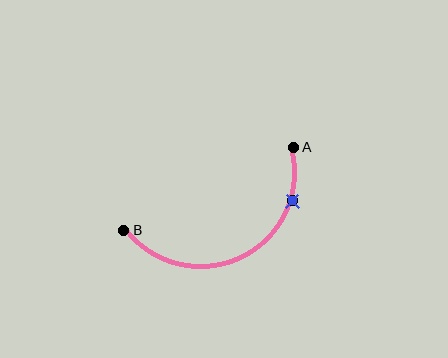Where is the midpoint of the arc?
The arc midpoint is the point on the curve farthest from the straight line joining A and B. It sits below that line.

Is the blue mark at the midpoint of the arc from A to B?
No. The blue mark lies on the arc but is closer to endpoint A. The arc midpoint would be at the point on the curve equidistant along the arc from both A and B.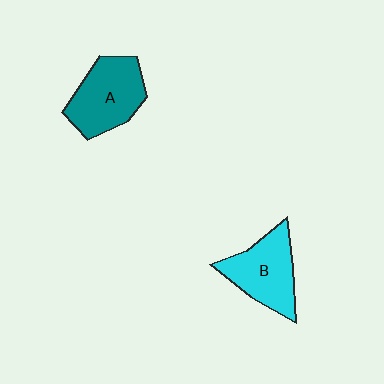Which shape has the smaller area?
Shape B (cyan).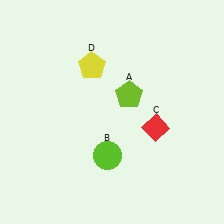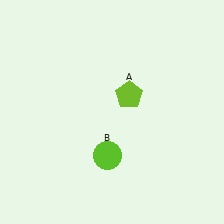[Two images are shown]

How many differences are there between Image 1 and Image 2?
There are 2 differences between the two images.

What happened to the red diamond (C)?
The red diamond (C) was removed in Image 2. It was in the bottom-right area of Image 1.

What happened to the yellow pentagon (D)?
The yellow pentagon (D) was removed in Image 2. It was in the top-left area of Image 1.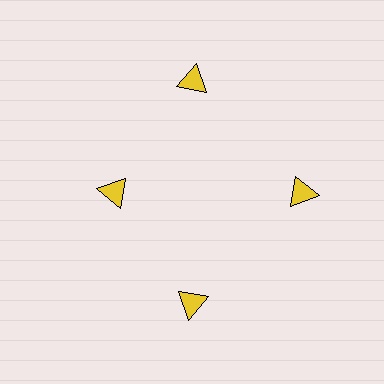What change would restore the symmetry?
The symmetry would be restored by moving it outward, back onto the ring so that all 4 triangles sit at equal angles and equal distance from the center.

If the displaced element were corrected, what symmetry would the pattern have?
It would have 4-fold rotational symmetry — the pattern would map onto itself every 90 degrees.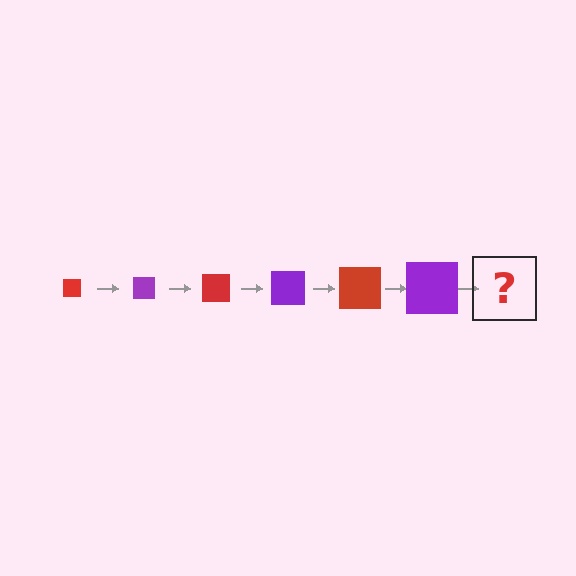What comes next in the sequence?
The next element should be a red square, larger than the previous one.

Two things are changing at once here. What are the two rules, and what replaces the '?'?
The two rules are that the square grows larger each step and the color cycles through red and purple. The '?' should be a red square, larger than the previous one.